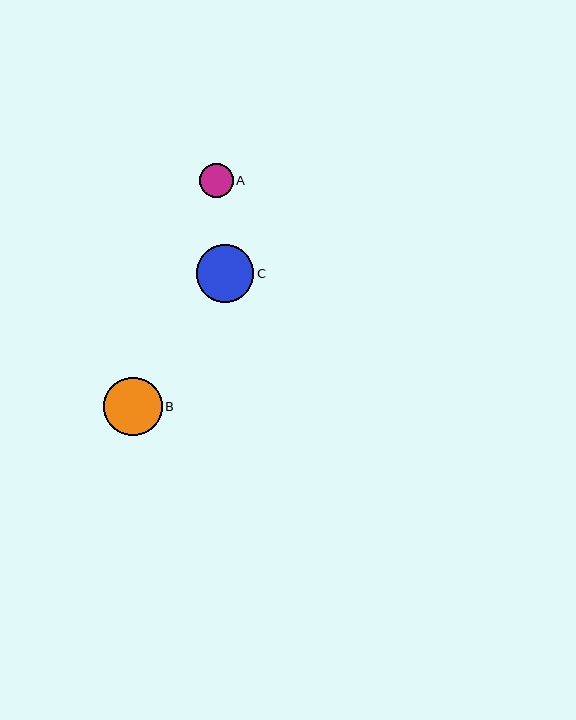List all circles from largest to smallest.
From largest to smallest: B, C, A.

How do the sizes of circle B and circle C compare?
Circle B and circle C are approximately the same size.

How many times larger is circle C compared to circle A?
Circle C is approximately 1.7 times the size of circle A.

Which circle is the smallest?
Circle A is the smallest with a size of approximately 33 pixels.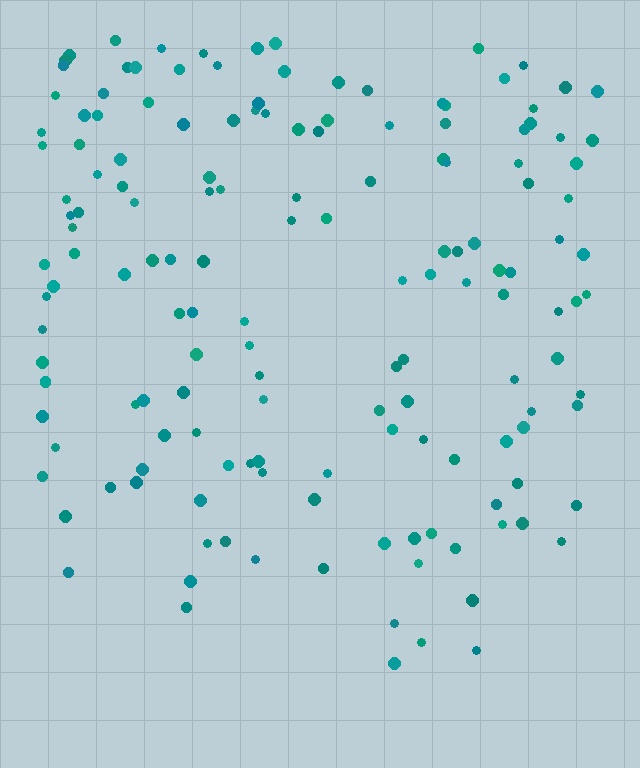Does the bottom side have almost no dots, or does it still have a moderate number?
Still a moderate number, just noticeably fewer than the top.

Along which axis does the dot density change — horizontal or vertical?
Vertical.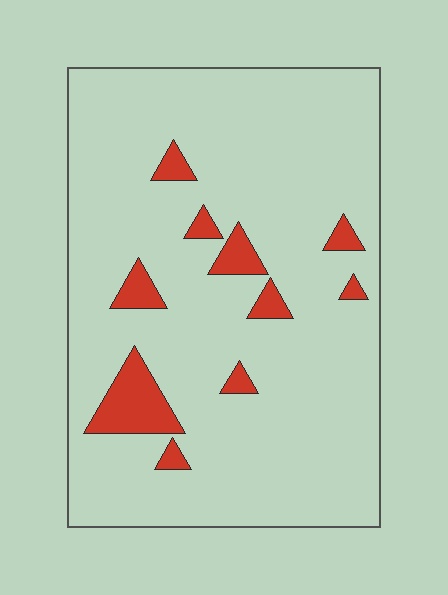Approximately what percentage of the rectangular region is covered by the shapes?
Approximately 10%.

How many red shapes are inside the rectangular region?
10.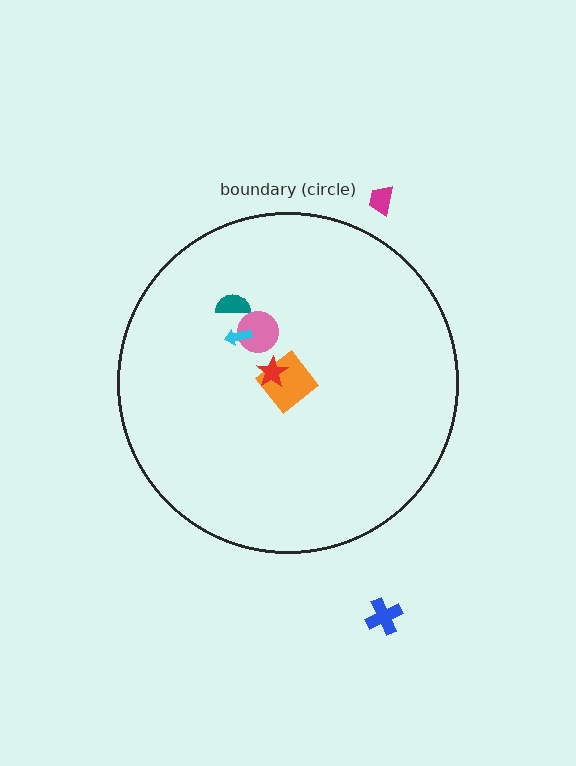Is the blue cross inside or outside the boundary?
Outside.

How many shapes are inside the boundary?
5 inside, 2 outside.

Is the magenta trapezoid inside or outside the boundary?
Outside.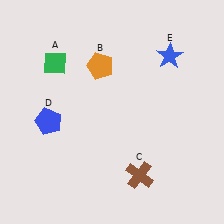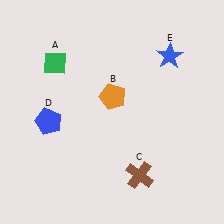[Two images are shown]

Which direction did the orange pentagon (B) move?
The orange pentagon (B) moved down.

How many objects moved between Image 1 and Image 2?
1 object moved between the two images.